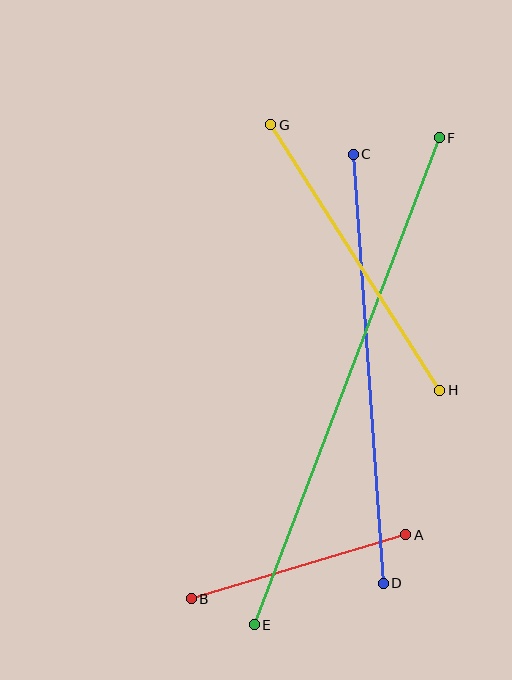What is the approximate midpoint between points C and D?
The midpoint is at approximately (368, 369) pixels.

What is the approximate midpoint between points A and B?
The midpoint is at approximately (299, 567) pixels.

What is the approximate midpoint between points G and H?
The midpoint is at approximately (355, 257) pixels.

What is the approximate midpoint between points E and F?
The midpoint is at approximately (347, 381) pixels.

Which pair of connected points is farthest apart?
Points E and F are farthest apart.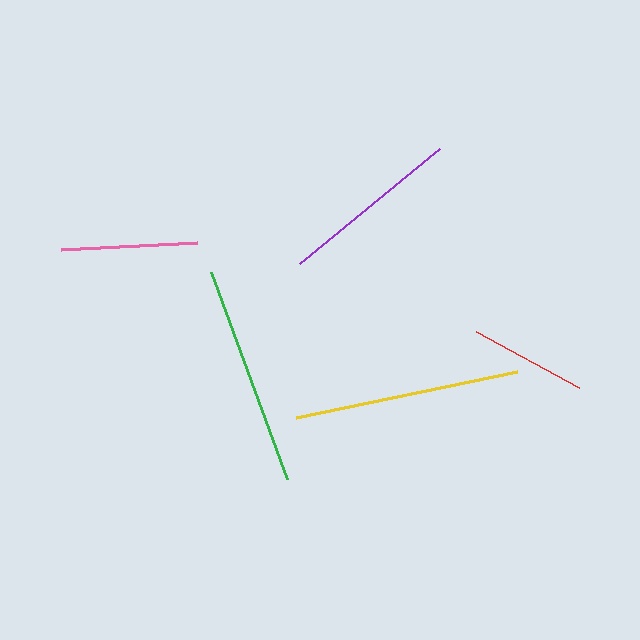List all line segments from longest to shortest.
From longest to shortest: yellow, green, purple, pink, red.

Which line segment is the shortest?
The red line is the shortest at approximately 117 pixels.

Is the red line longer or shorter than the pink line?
The pink line is longer than the red line.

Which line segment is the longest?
The yellow line is the longest at approximately 226 pixels.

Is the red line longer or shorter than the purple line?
The purple line is longer than the red line.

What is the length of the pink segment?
The pink segment is approximately 136 pixels long.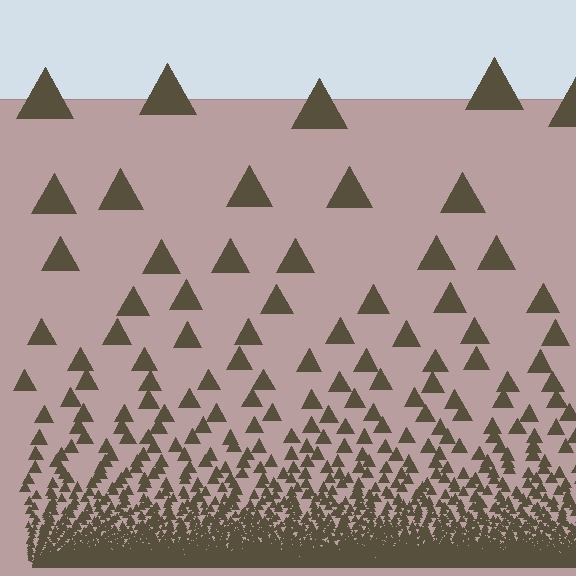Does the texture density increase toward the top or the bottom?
Density increases toward the bottom.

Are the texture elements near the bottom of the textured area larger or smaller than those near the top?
Smaller. The gradient is inverted — elements near the bottom are smaller and denser.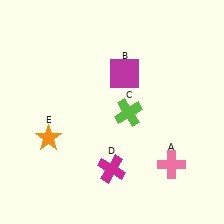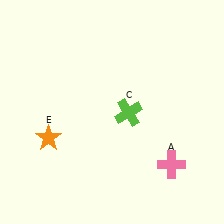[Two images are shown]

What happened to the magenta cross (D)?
The magenta cross (D) was removed in Image 2. It was in the bottom-left area of Image 1.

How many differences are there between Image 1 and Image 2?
There are 2 differences between the two images.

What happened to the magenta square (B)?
The magenta square (B) was removed in Image 2. It was in the top-right area of Image 1.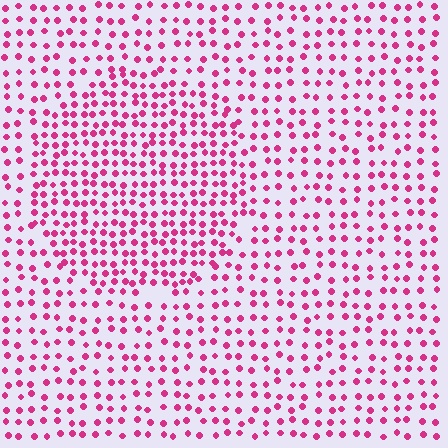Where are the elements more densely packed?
The elements are more densely packed inside the circle boundary.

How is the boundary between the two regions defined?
The boundary is defined by a change in element density (approximately 1.7x ratio). All elements are the same color, size, and shape.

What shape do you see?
I see a circle.